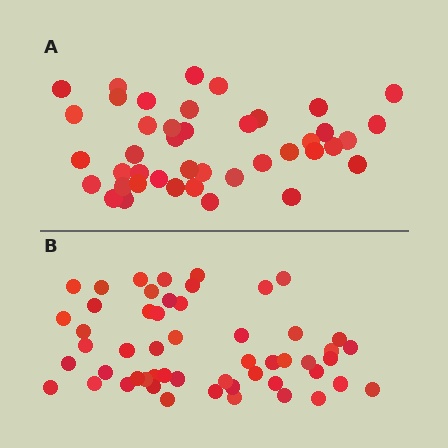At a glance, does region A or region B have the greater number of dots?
Region B (the bottom region) has more dots.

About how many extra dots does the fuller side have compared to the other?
Region B has roughly 12 or so more dots than region A.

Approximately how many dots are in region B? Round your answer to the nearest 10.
About 50 dots. (The exact count is 53, which rounds to 50.)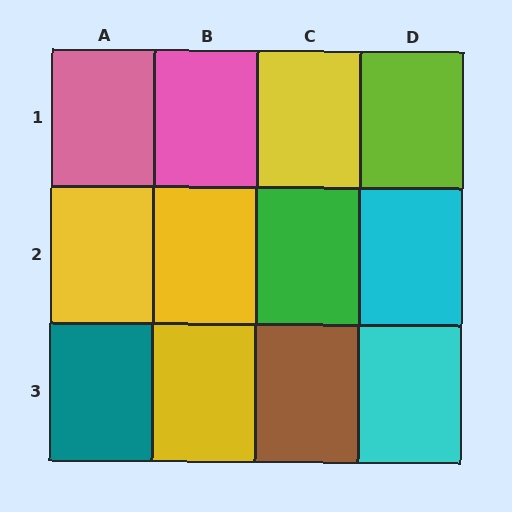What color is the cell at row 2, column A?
Yellow.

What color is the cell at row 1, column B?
Pink.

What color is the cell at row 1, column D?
Lime.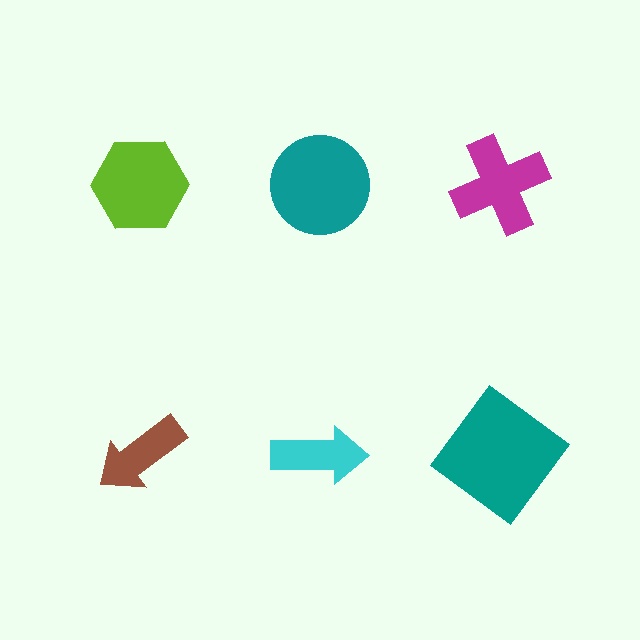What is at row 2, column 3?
A teal diamond.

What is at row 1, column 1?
A lime hexagon.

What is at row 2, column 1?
A brown arrow.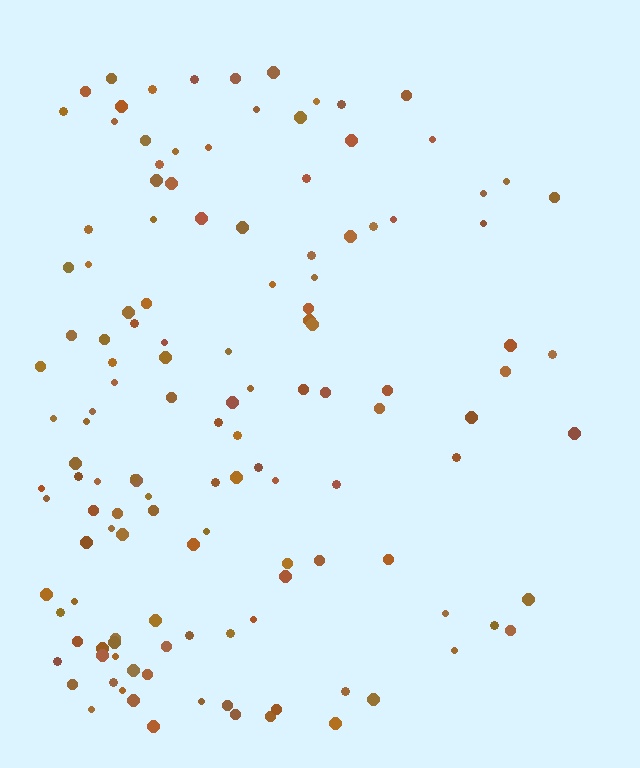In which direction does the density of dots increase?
From right to left, with the left side densest.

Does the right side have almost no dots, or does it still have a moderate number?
Still a moderate number, just noticeably fewer than the left.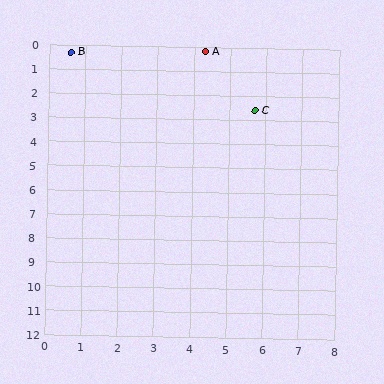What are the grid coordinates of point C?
Point C is at approximately (5.7, 2.6).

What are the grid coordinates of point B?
Point B is at approximately (0.6, 0.3).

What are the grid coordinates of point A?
Point A is at approximately (4.3, 0.2).